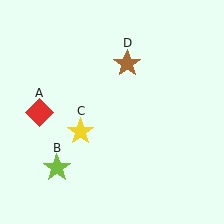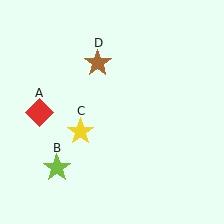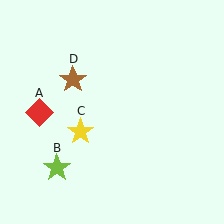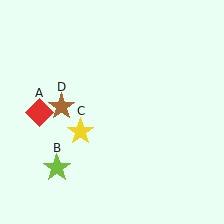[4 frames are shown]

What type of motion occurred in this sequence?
The brown star (object D) rotated counterclockwise around the center of the scene.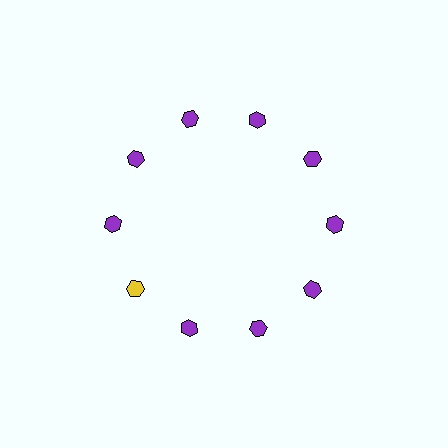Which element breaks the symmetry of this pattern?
The yellow hexagon at roughly the 8 o'clock position breaks the symmetry. All other shapes are purple hexagons.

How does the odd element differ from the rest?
It has a different color: yellow instead of purple.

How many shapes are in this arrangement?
There are 10 shapes arranged in a ring pattern.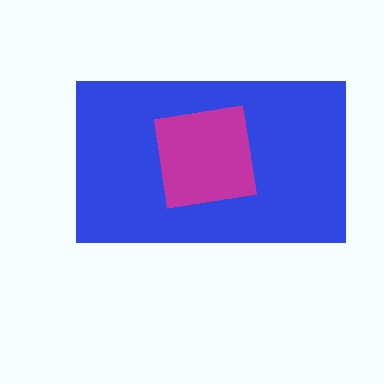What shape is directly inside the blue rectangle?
The magenta square.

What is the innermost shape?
The magenta square.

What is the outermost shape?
The blue rectangle.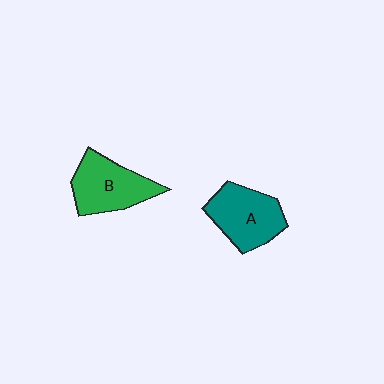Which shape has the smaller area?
Shape B (green).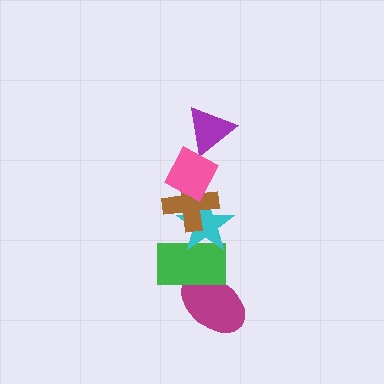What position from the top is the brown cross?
The brown cross is 3rd from the top.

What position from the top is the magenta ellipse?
The magenta ellipse is 6th from the top.